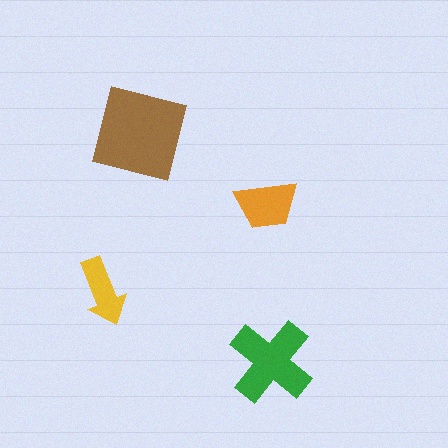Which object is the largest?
The brown square.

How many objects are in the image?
There are 4 objects in the image.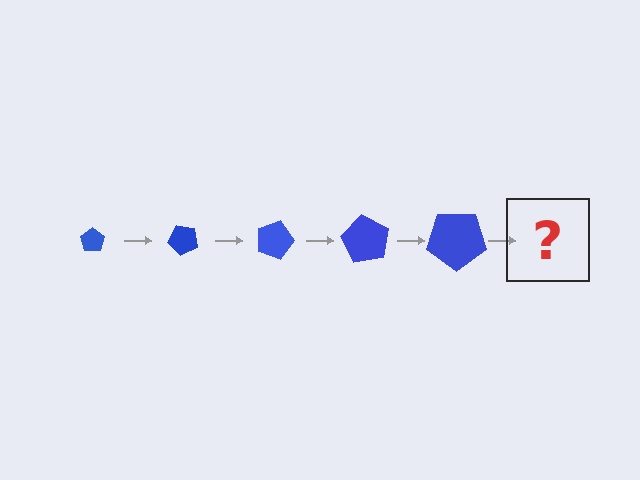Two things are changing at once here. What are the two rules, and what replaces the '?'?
The two rules are that the pentagon grows larger each step and it rotates 45 degrees each step. The '?' should be a pentagon, larger than the previous one and rotated 225 degrees from the start.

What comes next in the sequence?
The next element should be a pentagon, larger than the previous one and rotated 225 degrees from the start.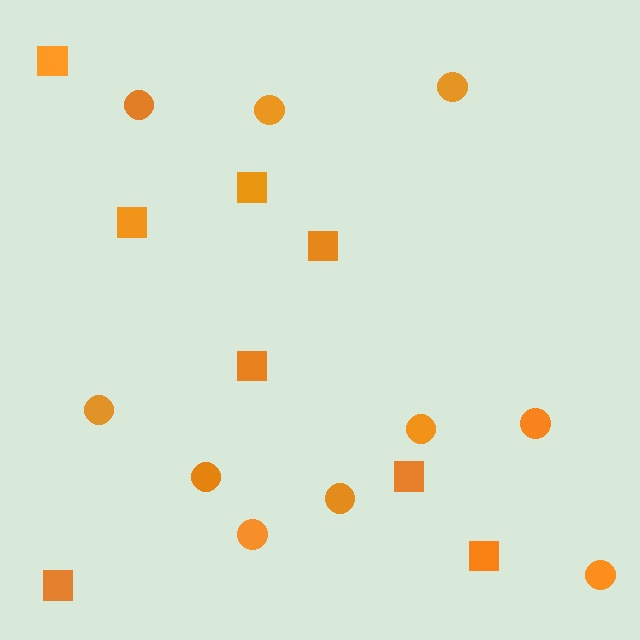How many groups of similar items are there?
There are 2 groups: one group of circles (10) and one group of squares (8).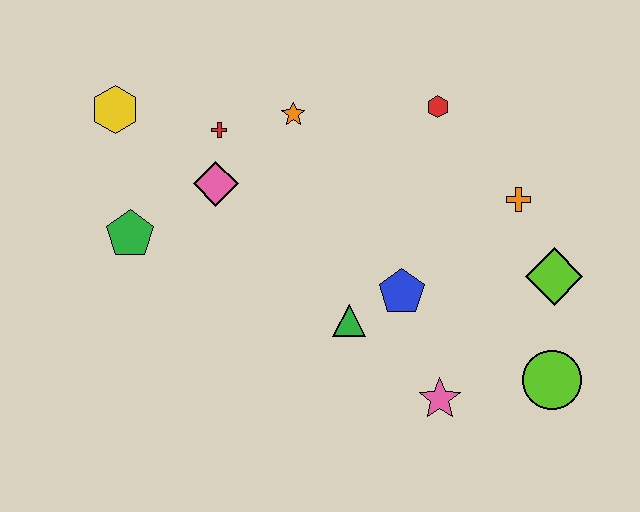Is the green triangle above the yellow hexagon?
No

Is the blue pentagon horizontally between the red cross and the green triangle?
No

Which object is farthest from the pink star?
The yellow hexagon is farthest from the pink star.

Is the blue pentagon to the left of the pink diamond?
No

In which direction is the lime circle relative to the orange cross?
The lime circle is below the orange cross.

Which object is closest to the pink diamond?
The red cross is closest to the pink diamond.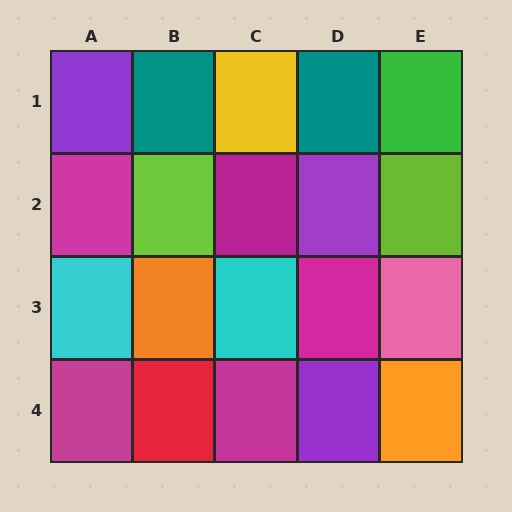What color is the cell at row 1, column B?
Teal.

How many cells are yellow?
1 cell is yellow.